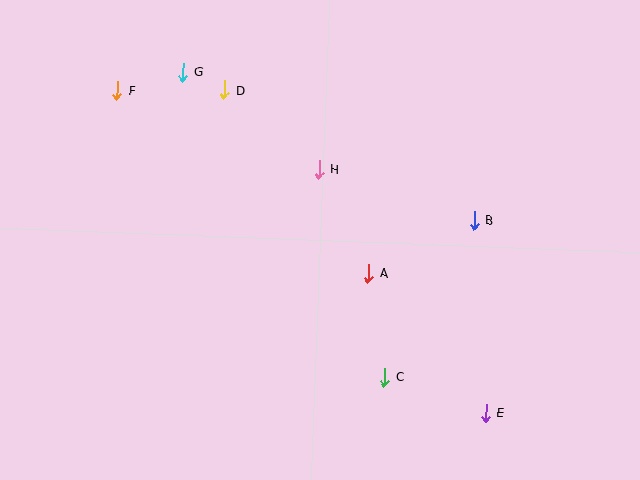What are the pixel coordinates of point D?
Point D is at (225, 90).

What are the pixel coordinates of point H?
Point H is at (319, 169).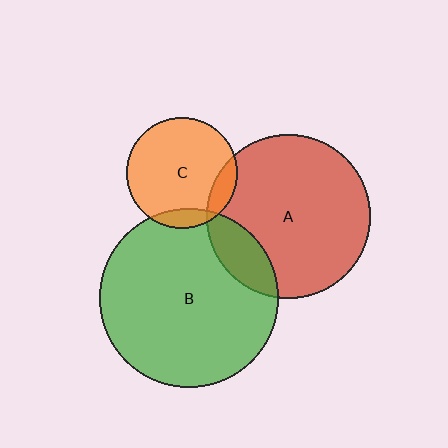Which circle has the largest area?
Circle B (green).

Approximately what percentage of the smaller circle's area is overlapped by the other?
Approximately 10%.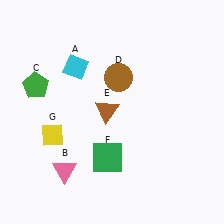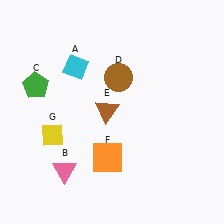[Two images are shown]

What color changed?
The square (F) changed from green in Image 1 to orange in Image 2.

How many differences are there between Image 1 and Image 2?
There is 1 difference between the two images.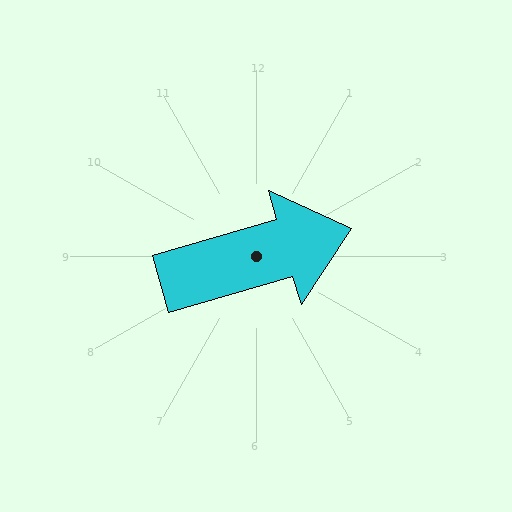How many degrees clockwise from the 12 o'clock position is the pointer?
Approximately 74 degrees.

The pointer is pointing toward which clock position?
Roughly 2 o'clock.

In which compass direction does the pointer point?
East.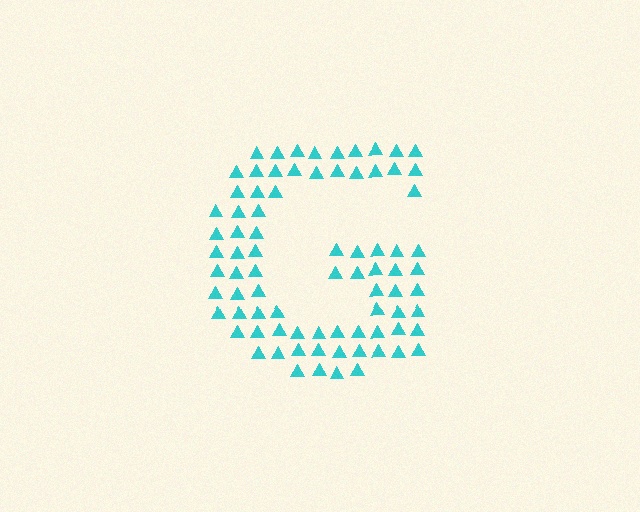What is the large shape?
The large shape is the letter G.